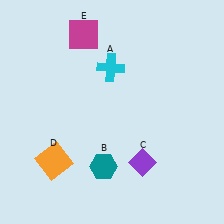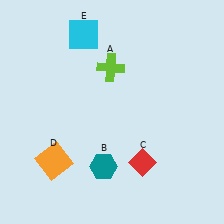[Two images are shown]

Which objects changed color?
A changed from cyan to lime. C changed from purple to red. E changed from magenta to cyan.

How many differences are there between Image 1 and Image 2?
There are 3 differences between the two images.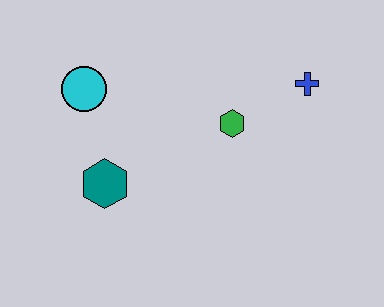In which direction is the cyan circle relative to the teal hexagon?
The cyan circle is above the teal hexagon.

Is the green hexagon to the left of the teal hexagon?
No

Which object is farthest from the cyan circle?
The blue cross is farthest from the cyan circle.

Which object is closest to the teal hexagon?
The cyan circle is closest to the teal hexagon.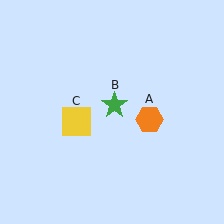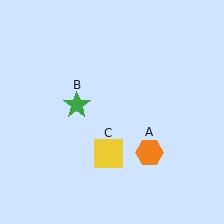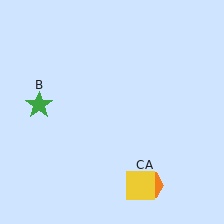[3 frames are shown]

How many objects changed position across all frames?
3 objects changed position: orange hexagon (object A), green star (object B), yellow square (object C).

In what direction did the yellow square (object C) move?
The yellow square (object C) moved down and to the right.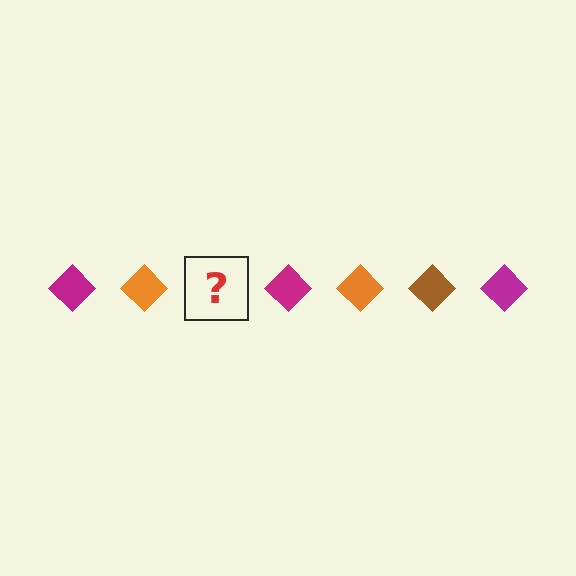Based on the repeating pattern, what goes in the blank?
The blank should be a brown diamond.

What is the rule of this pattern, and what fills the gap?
The rule is that the pattern cycles through magenta, orange, brown diamonds. The gap should be filled with a brown diamond.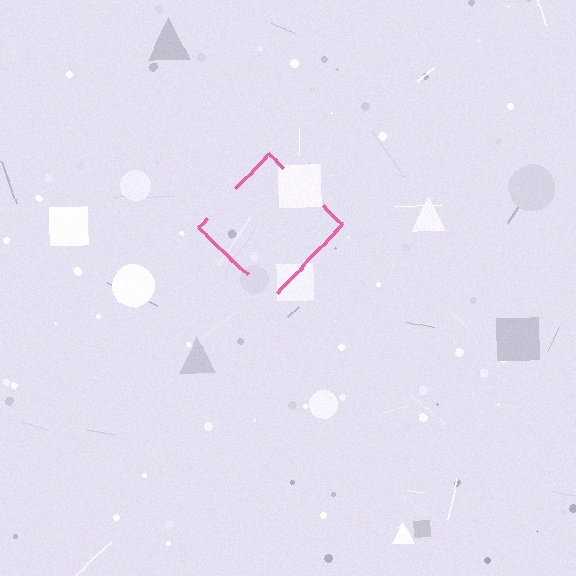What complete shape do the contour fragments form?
The contour fragments form a diamond.